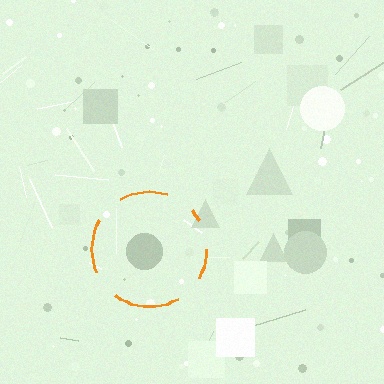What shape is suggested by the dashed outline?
The dashed outline suggests a circle.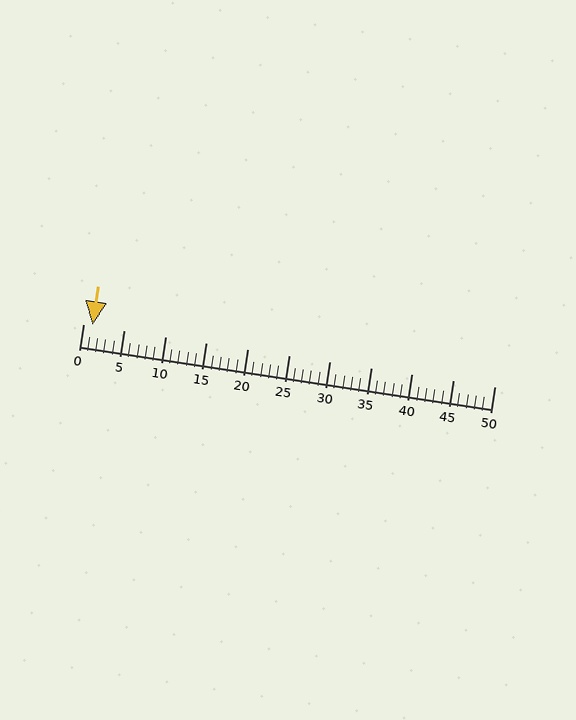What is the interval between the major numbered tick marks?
The major tick marks are spaced 5 units apart.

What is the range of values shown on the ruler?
The ruler shows values from 0 to 50.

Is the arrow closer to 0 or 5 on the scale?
The arrow is closer to 0.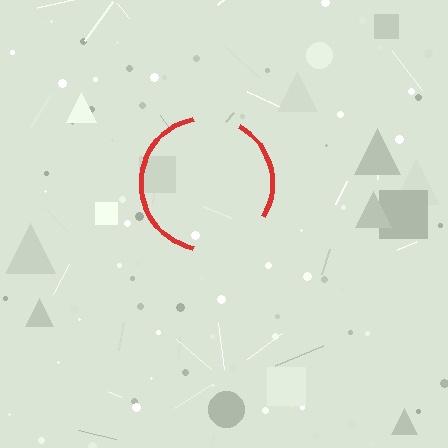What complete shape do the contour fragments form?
The contour fragments form a circle.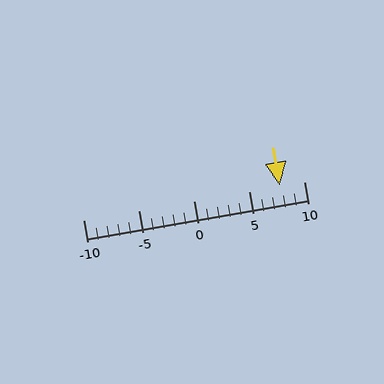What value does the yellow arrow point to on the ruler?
The yellow arrow points to approximately 8.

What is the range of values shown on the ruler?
The ruler shows values from -10 to 10.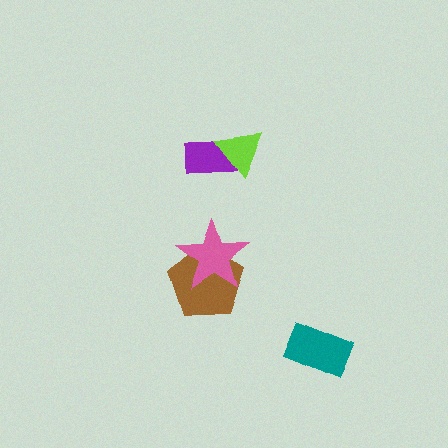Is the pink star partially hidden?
No, no other shape covers it.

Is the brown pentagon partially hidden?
Yes, it is partially covered by another shape.